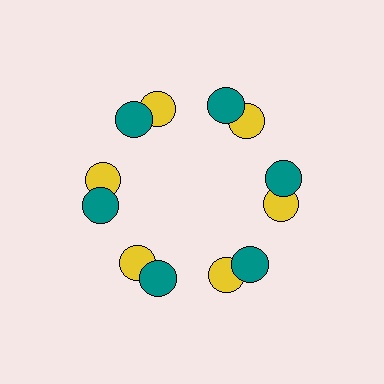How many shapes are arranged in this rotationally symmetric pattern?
There are 12 shapes, arranged in 6 groups of 2.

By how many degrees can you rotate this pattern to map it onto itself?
The pattern maps onto itself every 60 degrees of rotation.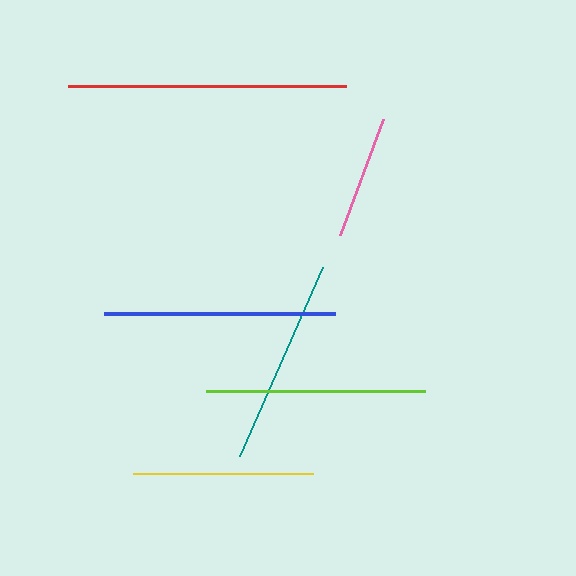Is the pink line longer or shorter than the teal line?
The teal line is longer than the pink line.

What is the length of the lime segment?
The lime segment is approximately 219 pixels long.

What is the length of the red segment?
The red segment is approximately 277 pixels long.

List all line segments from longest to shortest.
From longest to shortest: red, blue, lime, teal, yellow, pink.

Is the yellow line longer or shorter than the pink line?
The yellow line is longer than the pink line.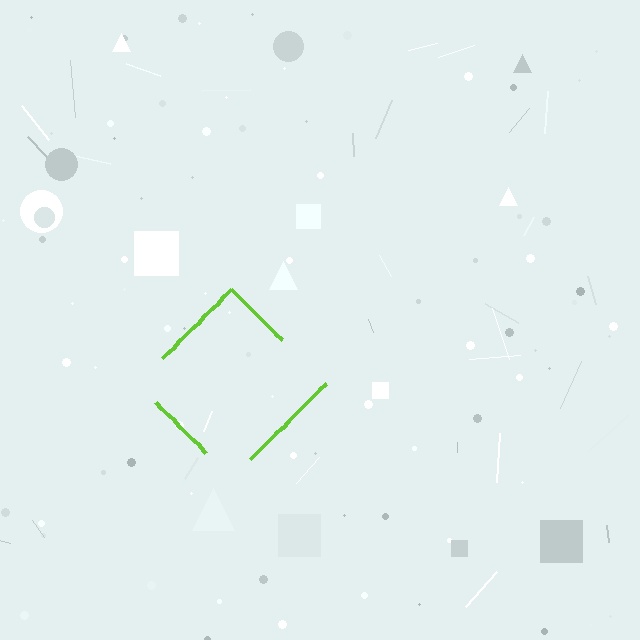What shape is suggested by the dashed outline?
The dashed outline suggests a diamond.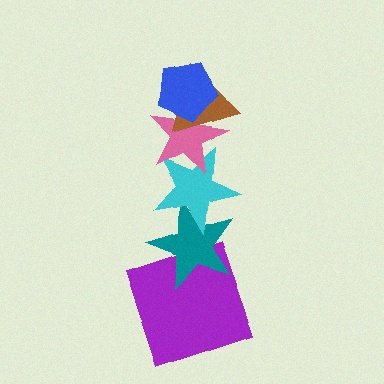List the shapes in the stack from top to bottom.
From top to bottom: the blue pentagon, the brown triangle, the pink star, the cyan star, the teal star, the purple square.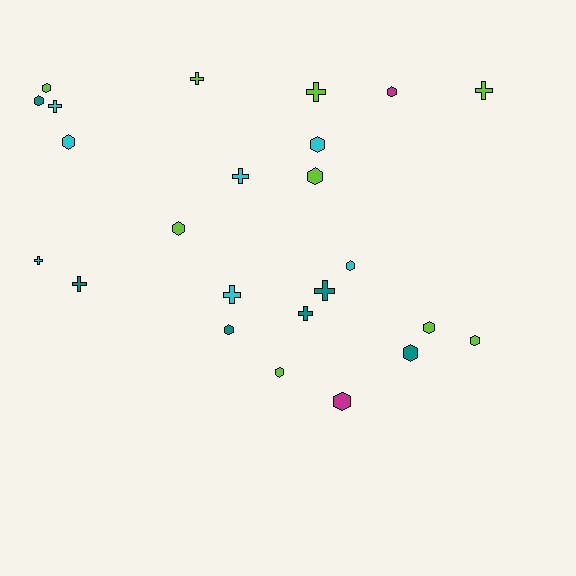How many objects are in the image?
There are 24 objects.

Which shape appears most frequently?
Hexagon, with 14 objects.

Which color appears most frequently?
Lime, with 9 objects.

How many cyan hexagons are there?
There are 3 cyan hexagons.